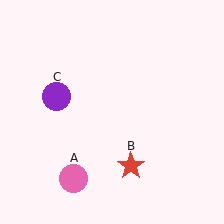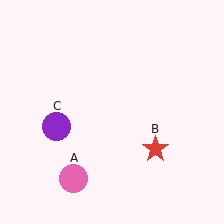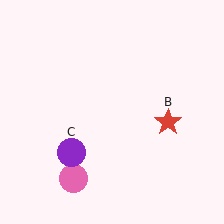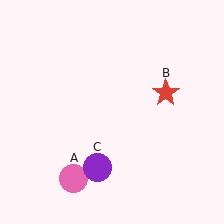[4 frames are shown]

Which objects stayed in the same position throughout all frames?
Pink circle (object A) remained stationary.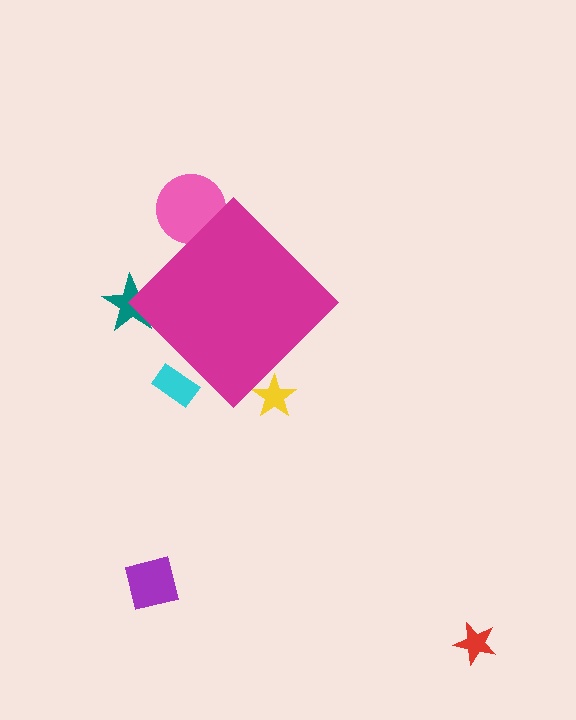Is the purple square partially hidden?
No, the purple square is fully visible.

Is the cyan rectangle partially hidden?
Yes, the cyan rectangle is partially hidden behind the magenta diamond.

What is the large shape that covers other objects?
A magenta diamond.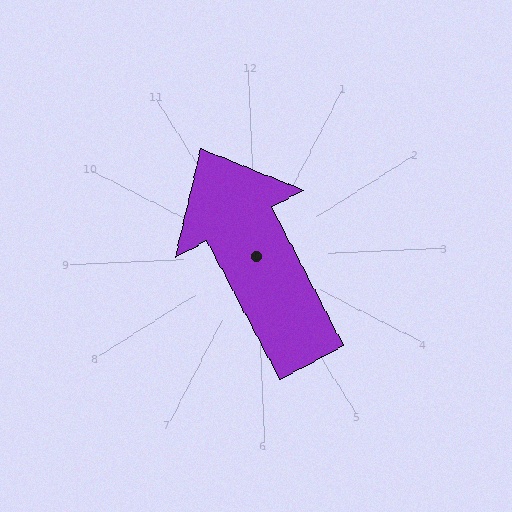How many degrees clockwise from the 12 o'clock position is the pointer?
Approximately 335 degrees.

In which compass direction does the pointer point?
Northwest.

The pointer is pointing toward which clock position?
Roughly 11 o'clock.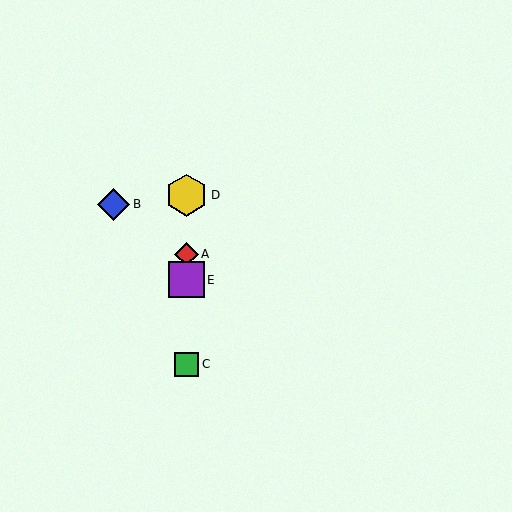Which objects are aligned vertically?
Objects A, C, D, E are aligned vertically.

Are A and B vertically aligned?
No, A is at x≈186 and B is at x≈114.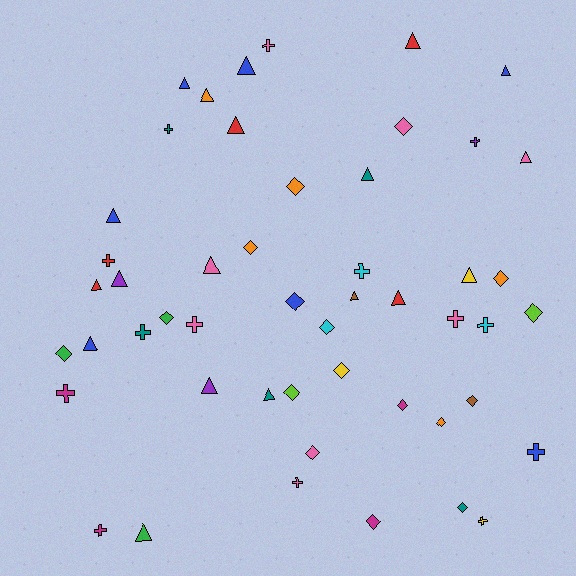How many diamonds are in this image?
There are 17 diamonds.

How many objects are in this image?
There are 50 objects.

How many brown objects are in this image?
There are 2 brown objects.